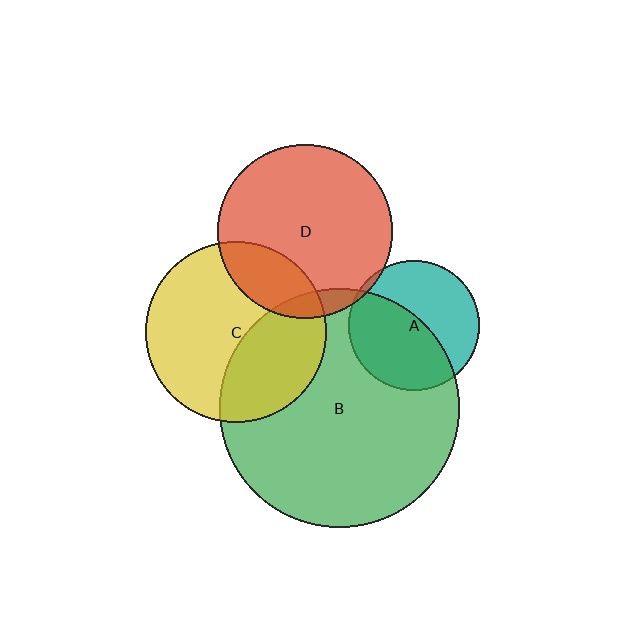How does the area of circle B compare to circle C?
Approximately 1.8 times.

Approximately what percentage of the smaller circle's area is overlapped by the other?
Approximately 50%.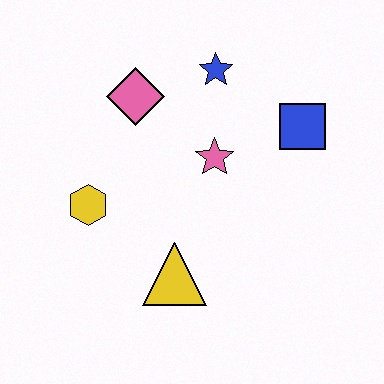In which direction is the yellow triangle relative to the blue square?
The yellow triangle is below the blue square.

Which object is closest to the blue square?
The pink star is closest to the blue square.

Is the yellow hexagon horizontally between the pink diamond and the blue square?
No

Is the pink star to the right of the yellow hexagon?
Yes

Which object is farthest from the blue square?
The yellow hexagon is farthest from the blue square.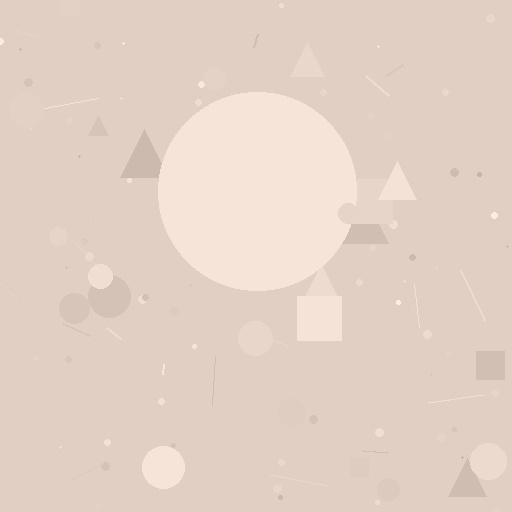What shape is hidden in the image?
A circle is hidden in the image.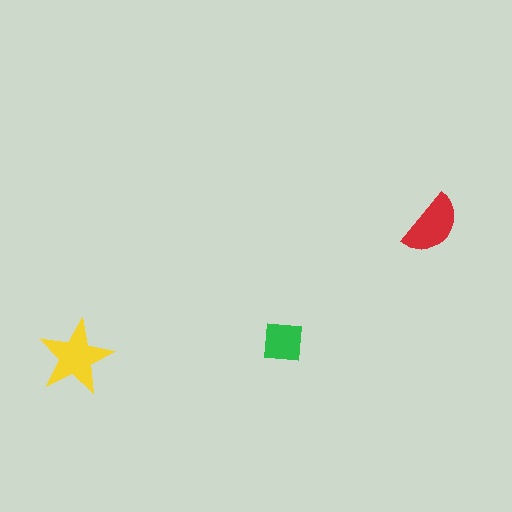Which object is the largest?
The yellow star.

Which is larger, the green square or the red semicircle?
The red semicircle.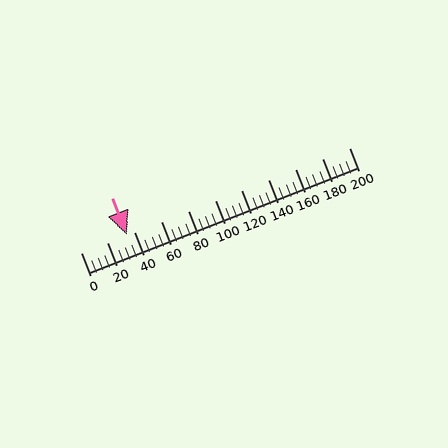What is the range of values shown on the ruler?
The ruler shows values from 0 to 200.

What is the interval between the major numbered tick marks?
The major tick marks are spaced 20 units apart.